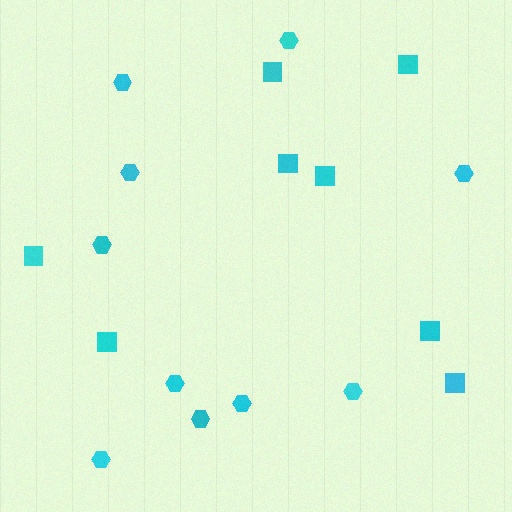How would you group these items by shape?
There are 2 groups: one group of hexagons (10) and one group of squares (8).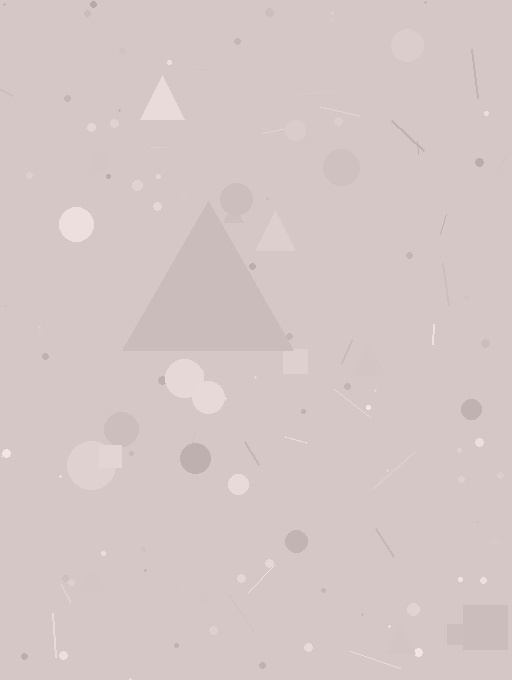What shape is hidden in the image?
A triangle is hidden in the image.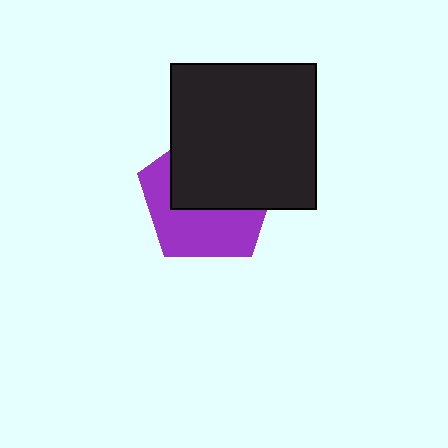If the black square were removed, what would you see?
You would see the complete purple pentagon.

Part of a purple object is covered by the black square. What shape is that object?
It is a pentagon.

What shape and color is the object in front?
The object in front is a black square.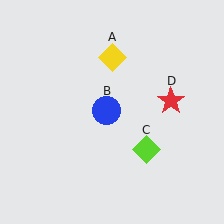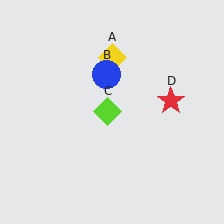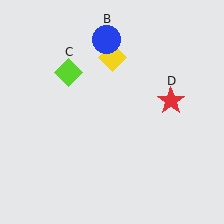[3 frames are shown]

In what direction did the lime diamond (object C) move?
The lime diamond (object C) moved up and to the left.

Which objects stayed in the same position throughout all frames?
Yellow diamond (object A) and red star (object D) remained stationary.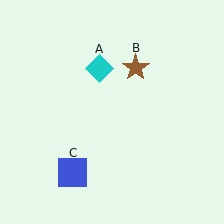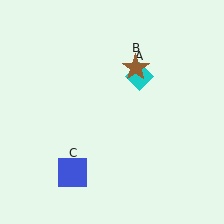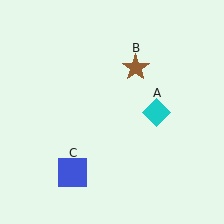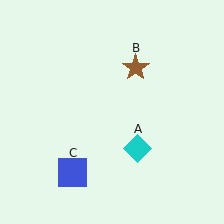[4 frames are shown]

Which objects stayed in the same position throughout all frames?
Brown star (object B) and blue square (object C) remained stationary.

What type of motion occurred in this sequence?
The cyan diamond (object A) rotated clockwise around the center of the scene.